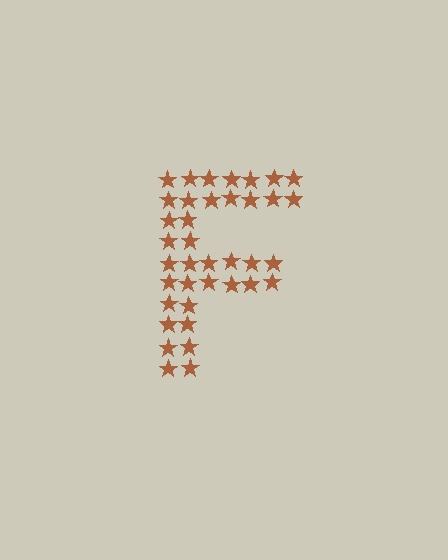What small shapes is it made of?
It is made of small stars.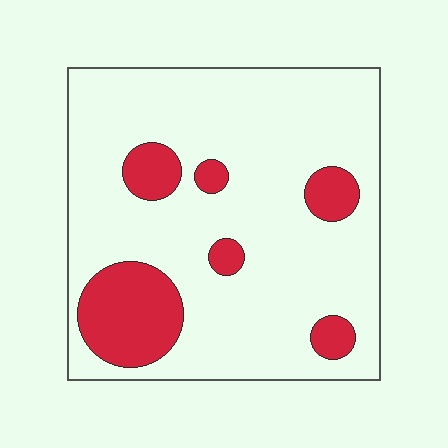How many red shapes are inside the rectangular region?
6.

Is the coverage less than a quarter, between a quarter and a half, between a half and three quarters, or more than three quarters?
Less than a quarter.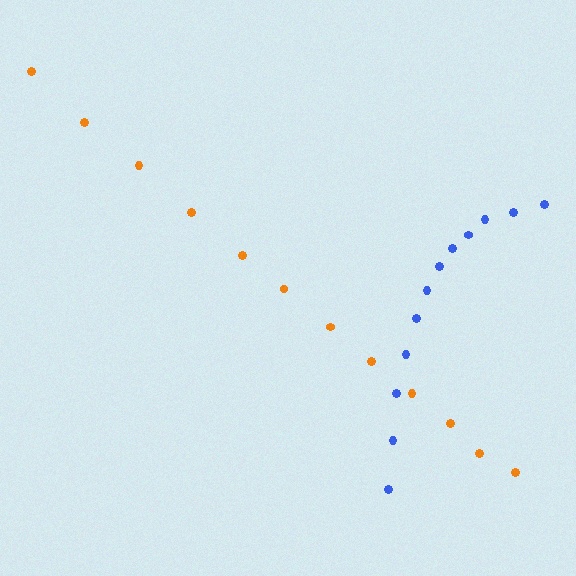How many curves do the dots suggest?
There are 2 distinct paths.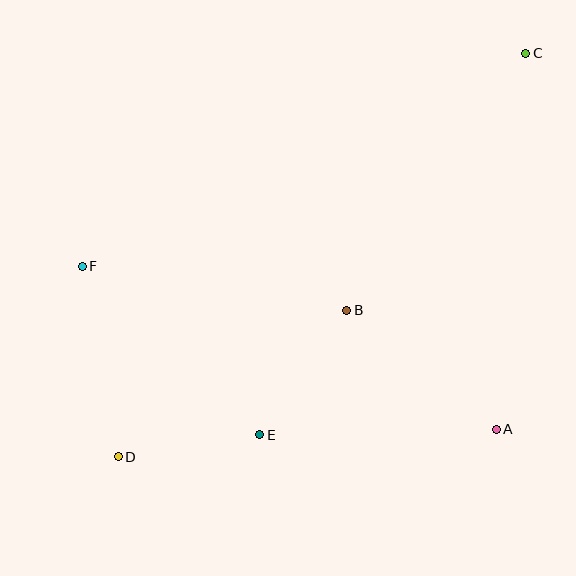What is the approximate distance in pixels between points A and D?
The distance between A and D is approximately 379 pixels.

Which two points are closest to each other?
Points D and E are closest to each other.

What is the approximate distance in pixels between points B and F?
The distance between B and F is approximately 268 pixels.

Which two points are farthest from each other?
Points C and D are farthest from each other.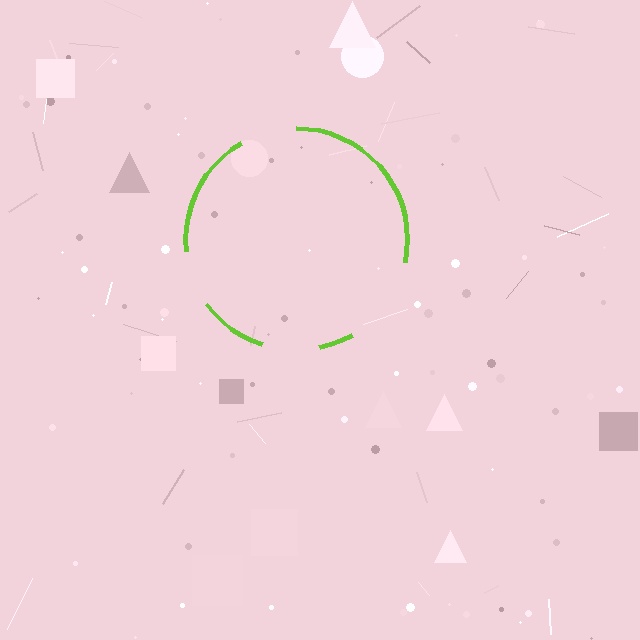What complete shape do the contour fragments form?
The contour fragments form a circle.